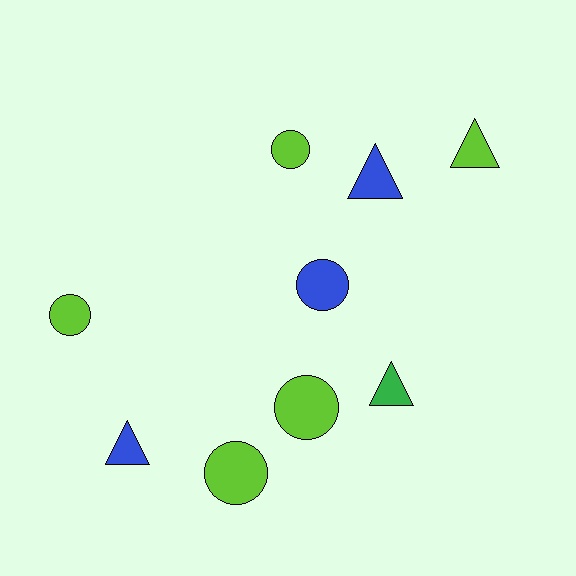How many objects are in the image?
There are 9 objects.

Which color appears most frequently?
Lime, with 5 objects.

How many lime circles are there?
There are 4 lime circles.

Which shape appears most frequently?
Circle, with 5 objects.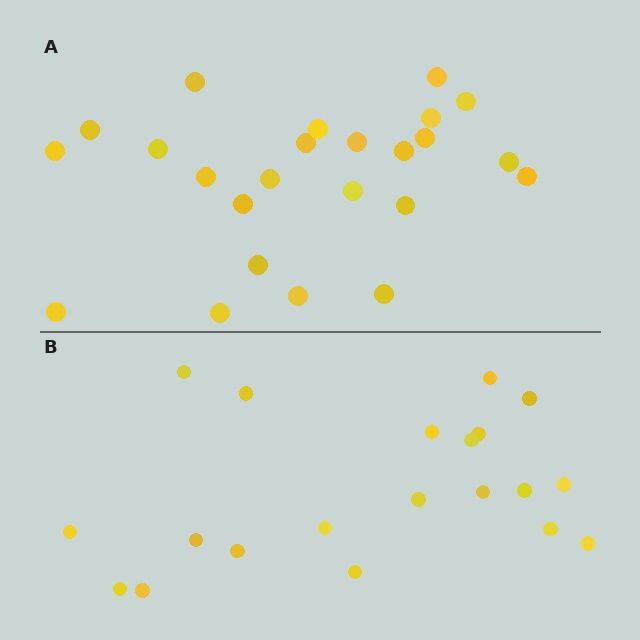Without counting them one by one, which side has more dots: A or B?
Region A (the top region) has more dots.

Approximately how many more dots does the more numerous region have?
Region A has about 4 more dots than region B.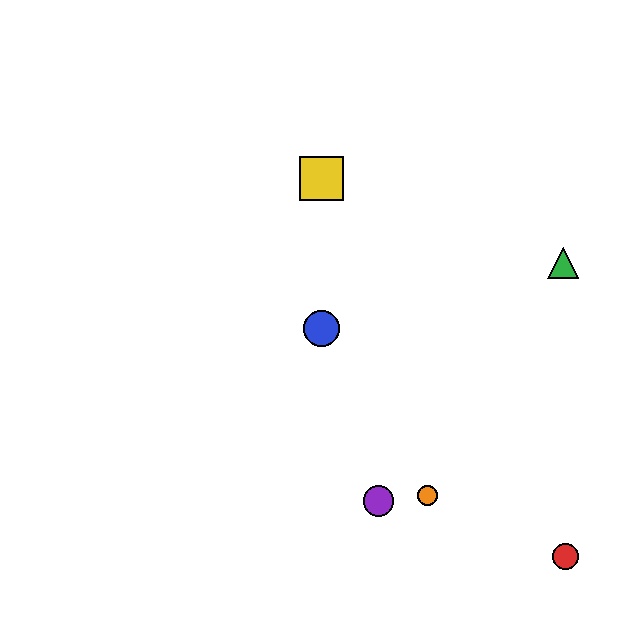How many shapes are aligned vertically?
2 shapes (the blue circle, the yellow square) are aligned vertically.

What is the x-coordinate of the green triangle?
The green triangle is at x≈563.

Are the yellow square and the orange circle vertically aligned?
No, the yellow square is at x≈322 and the orange circle is at x≈428.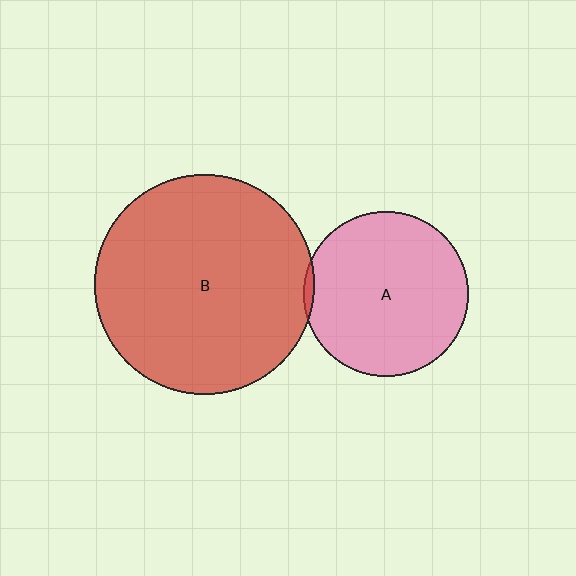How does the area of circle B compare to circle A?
Approximately 1.8 times.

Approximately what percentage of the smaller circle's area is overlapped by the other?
Approximately 5%.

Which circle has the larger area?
Circle B (red).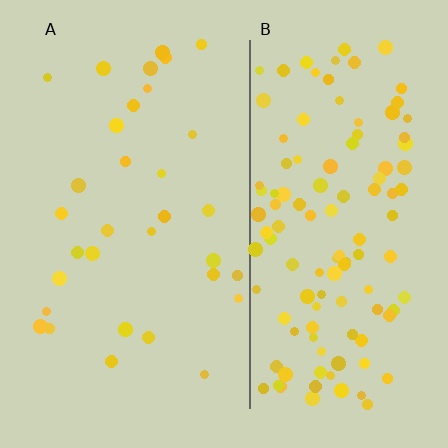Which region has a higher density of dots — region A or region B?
B (the right).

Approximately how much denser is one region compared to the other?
Approximately 3.7× — region B over region A.